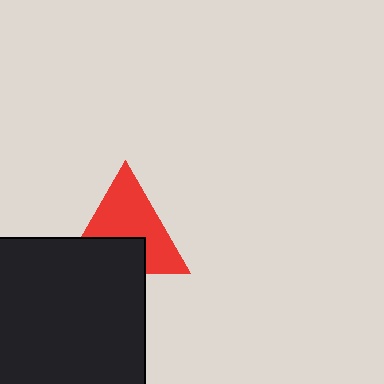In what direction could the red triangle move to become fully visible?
The red triangle could move up. That would shift it out from behind the black square entirely.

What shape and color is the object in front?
The object in front is a black square.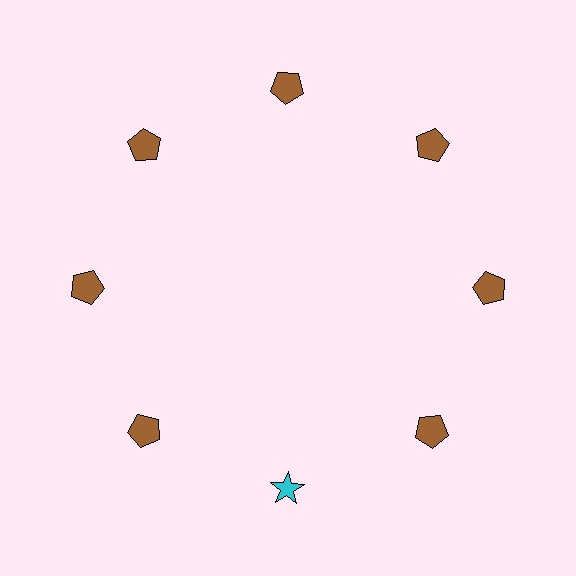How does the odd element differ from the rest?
It differs in both color (cyan instead of brown) and shape (star instead of pentagon).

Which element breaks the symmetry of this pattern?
The cyan star at roughly the 6 o'clock position breaks the symmetry. All other shapes are brown pentagons.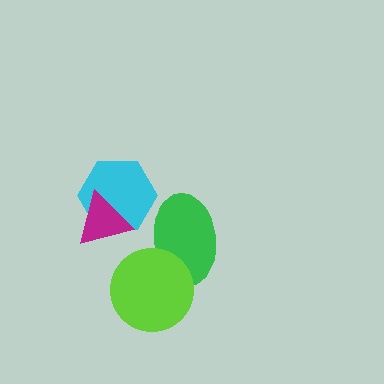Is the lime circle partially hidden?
No, no other shape covers it.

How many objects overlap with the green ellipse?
1 object overlaps with the green ellipse.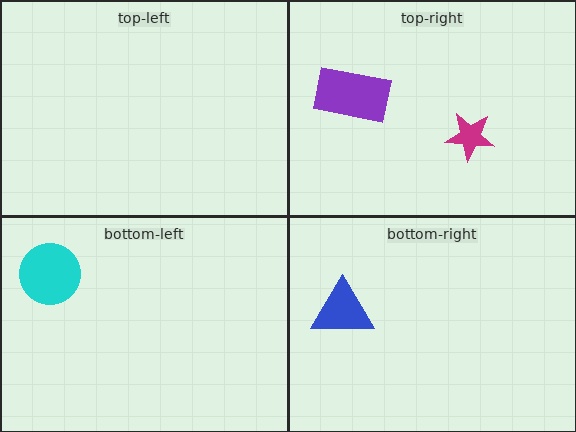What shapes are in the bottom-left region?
The cyan circle.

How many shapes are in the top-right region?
2.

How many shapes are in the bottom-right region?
1.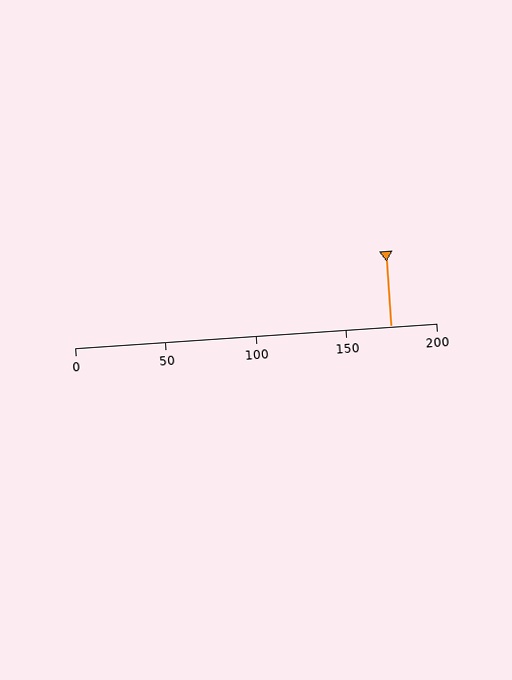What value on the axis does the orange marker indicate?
The marker indicates approximately 175.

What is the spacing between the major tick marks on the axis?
The major ticks are spaced 50 apart.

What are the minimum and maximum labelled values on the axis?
The axis runs from 0 to 200.